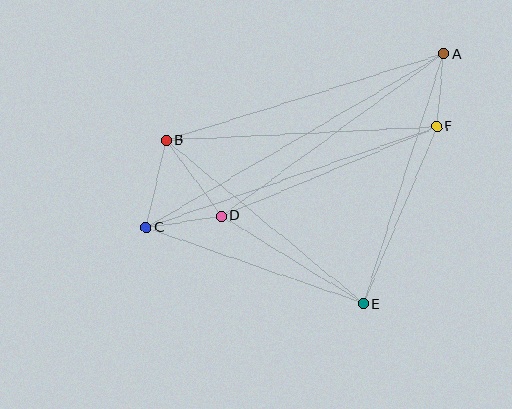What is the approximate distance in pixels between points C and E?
The distance between C and E is approximately 230 pixels.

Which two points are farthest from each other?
Points A and C are farthest from each other.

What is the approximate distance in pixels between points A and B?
The distance between A and B is approximately 291 pixels.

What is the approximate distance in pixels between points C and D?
The distance between C and D is approximately 76 pixels.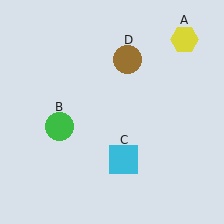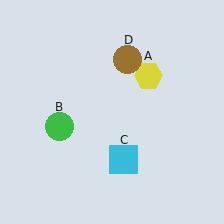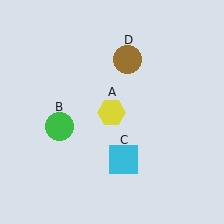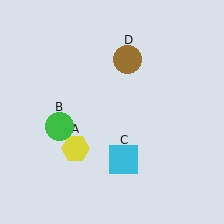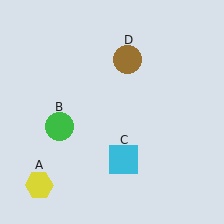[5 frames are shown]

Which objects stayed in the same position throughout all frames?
Green circle (object B) and cyan square (object C) and brown circle (object D) remained stationary.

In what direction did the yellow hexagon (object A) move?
The yellow hexagon (object A) moved down and to the left.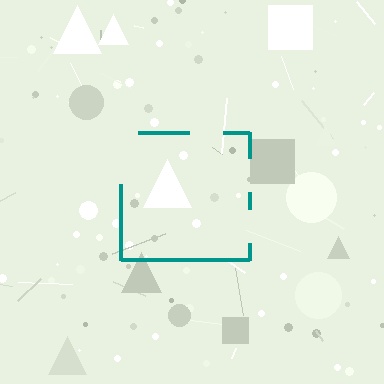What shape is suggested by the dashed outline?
The dashed outline suggests a square.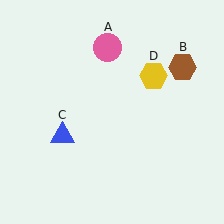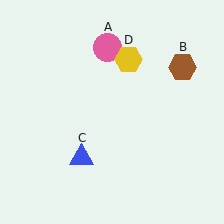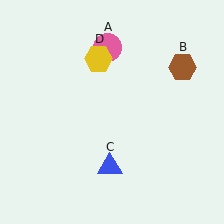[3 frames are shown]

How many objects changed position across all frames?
2 objects changed position: blue triangle (object C), yellow hexagon (object D).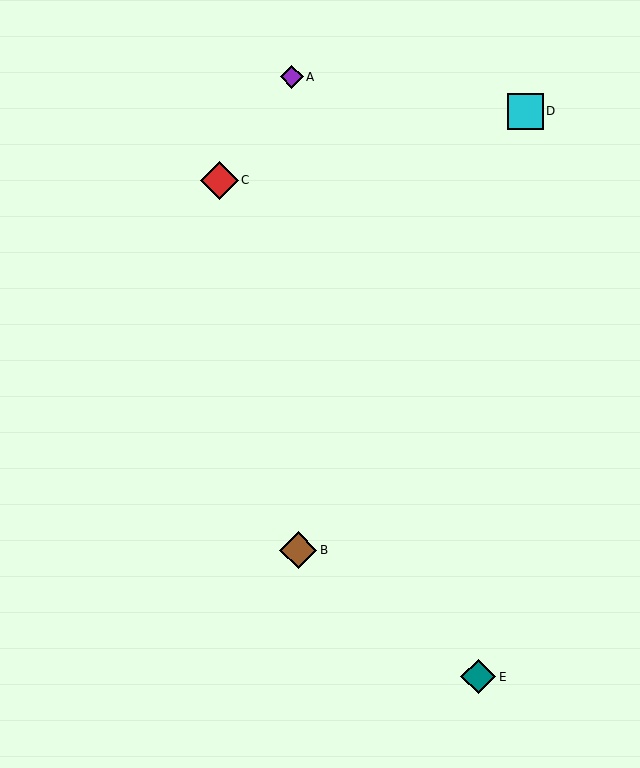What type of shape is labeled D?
Shape D is a cyan square.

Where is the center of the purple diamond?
The center of the purple diamond is at (292, 77).